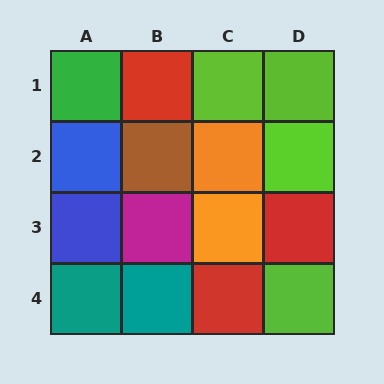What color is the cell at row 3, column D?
Red.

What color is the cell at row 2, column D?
Lime.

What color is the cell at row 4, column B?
Teal.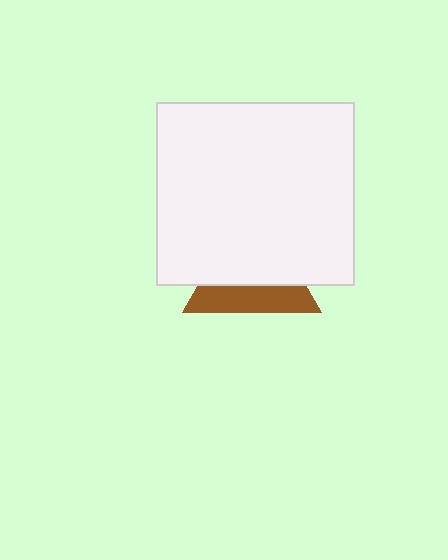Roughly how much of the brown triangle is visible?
A small part of it is visible (roughly 41%).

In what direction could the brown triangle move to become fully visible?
The brown triangle could move down. That would shift it out from behind the white rectangle entirely.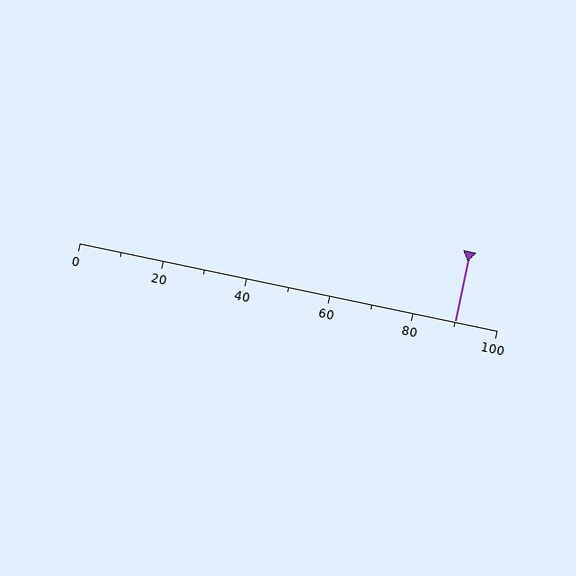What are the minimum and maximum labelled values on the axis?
The axis runs from 0 to 100.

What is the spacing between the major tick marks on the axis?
The major ticks are spaced 20 apart.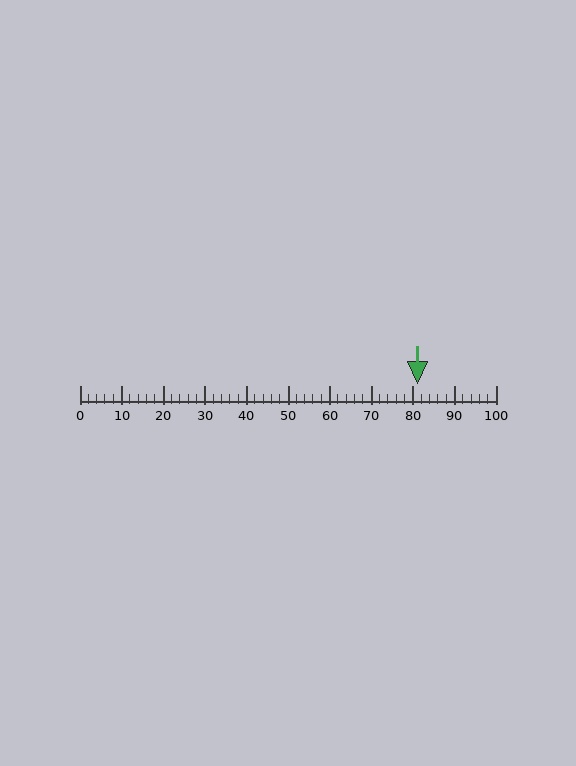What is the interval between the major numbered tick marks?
The major tick marks are spaced 10 units apart.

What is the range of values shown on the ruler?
The ruler shows values from 0 to 100.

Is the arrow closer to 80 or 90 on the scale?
The arrow is closer to 80.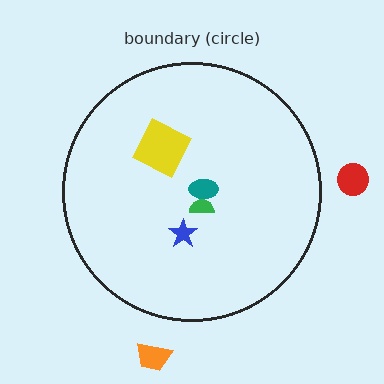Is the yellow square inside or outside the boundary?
Inside.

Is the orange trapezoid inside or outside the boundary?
Outside.